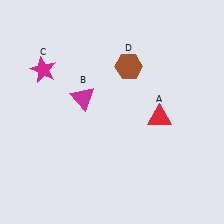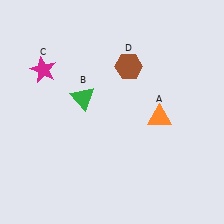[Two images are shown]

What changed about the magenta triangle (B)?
In Image 1, B is magenta. In Image 2, it changed to green.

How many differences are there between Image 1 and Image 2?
There are 2 differences between the two images.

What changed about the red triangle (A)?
In Image 1, A is red. In Image 2, it changed to orange.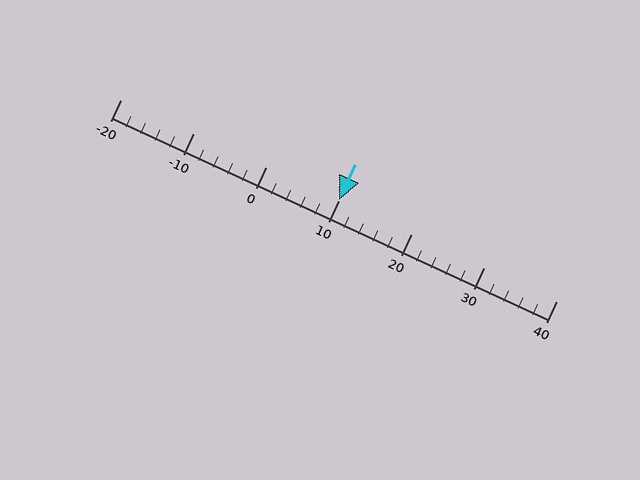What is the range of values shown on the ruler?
The ruler shows values from -20 to 40.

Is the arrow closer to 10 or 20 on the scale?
The arrow is closer to 10.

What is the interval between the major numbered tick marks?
The major tick marks are spaced 10 units apart.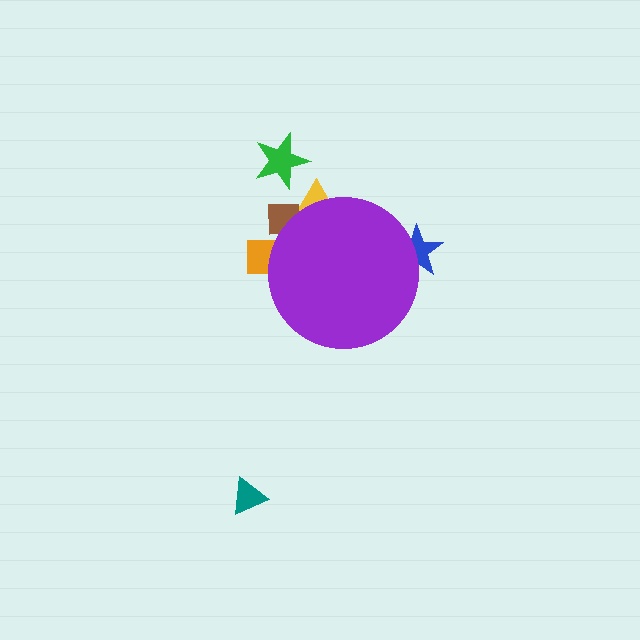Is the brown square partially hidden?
Yes, the brown square is partially hidden behind the purple circle.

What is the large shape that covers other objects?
A purple circle.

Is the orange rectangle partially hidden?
Yes, the orange rectangle is partially hidden behind the purple circle.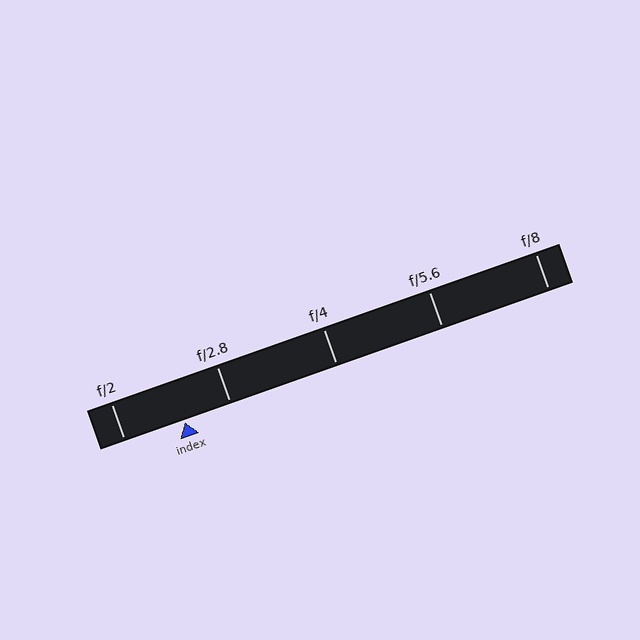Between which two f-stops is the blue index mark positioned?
The index mark is between f/2 and f/2.8.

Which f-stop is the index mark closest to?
The index mark is closest to f/2.8.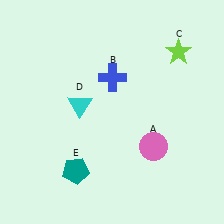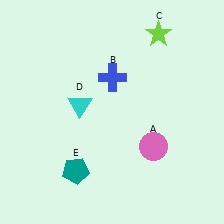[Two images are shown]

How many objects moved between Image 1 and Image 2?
1 object moved between the two images.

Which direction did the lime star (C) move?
The lime star (C) moved left.